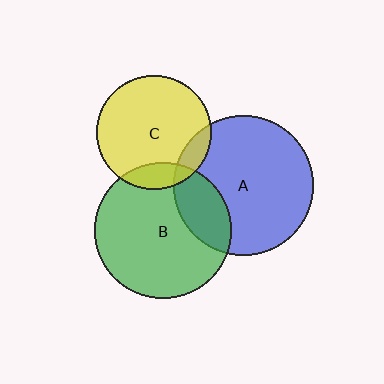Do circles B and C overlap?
Yes.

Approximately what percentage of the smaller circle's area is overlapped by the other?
Approximately 15%.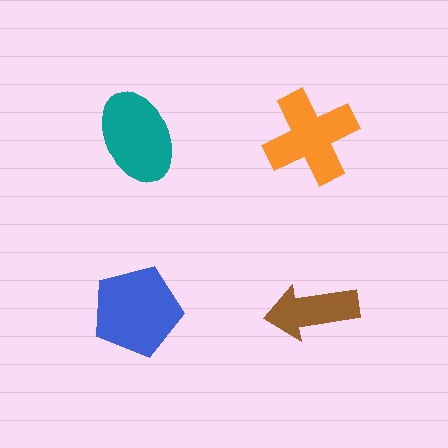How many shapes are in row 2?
2 shapes.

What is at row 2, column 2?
A brown arrow.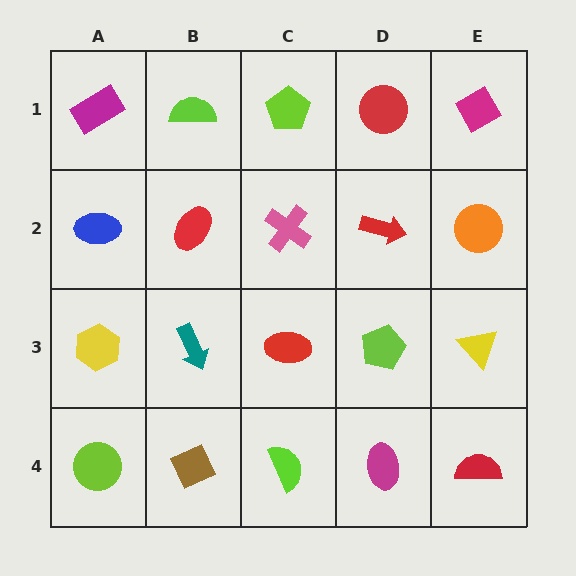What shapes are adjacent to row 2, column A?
A magenta rectangle (row 1, column A), a yellow hexagon (row 3, column A), a red ellipse (row 2, column B).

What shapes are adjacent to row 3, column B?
A red ellipse (row 2, column B), a brown diamond (row 4, column B), a yellow hexagon (row 3, column A), a red ellipse (row 3, column C).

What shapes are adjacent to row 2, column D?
A red circle (row 1, column D), a lime pentagon (row 3, column D), a pink cross (row 2, column C), an orange circle (row 2, column E).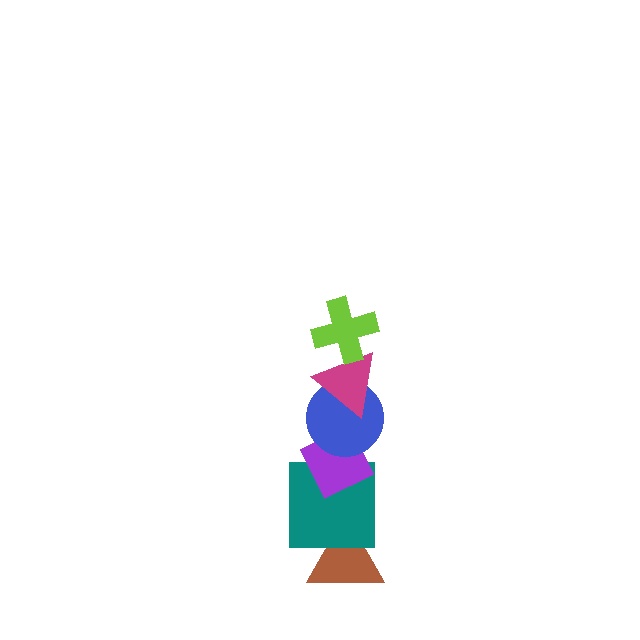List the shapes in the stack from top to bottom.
From top to bottom: the lime cross, the magenta triangle, the blue circle, the purple diamond, the teal square, the brown triangle.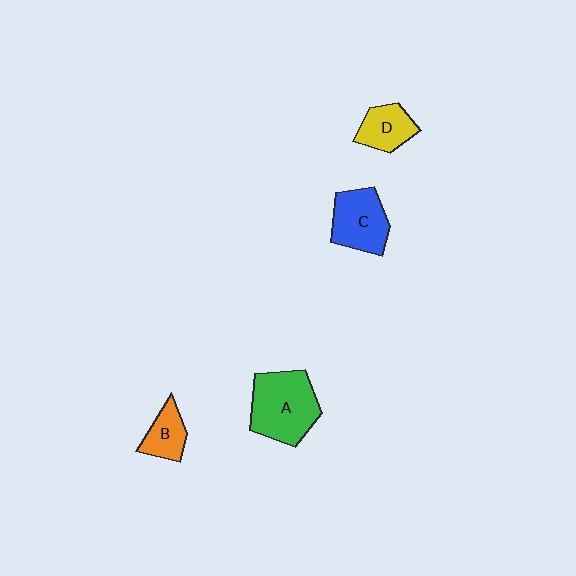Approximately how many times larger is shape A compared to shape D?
Approximately 1.9 times.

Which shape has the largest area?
Shape A (green).